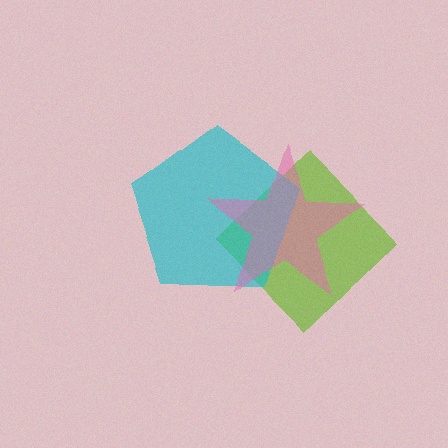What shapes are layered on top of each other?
The layered shapes are: a lime diamond, a cyan pentagon, a pink star.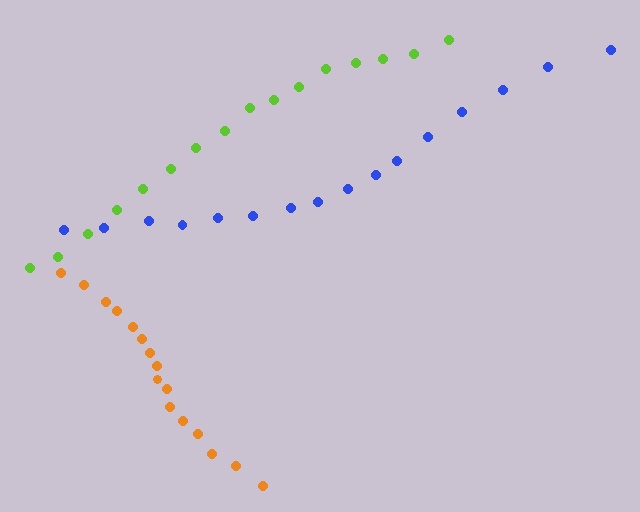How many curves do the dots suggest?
There are 3 distinct paths.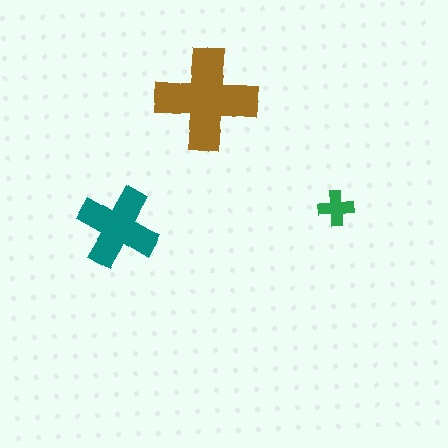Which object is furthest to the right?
The green cross is rightmost.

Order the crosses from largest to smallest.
the brown one, the teal one, the green one.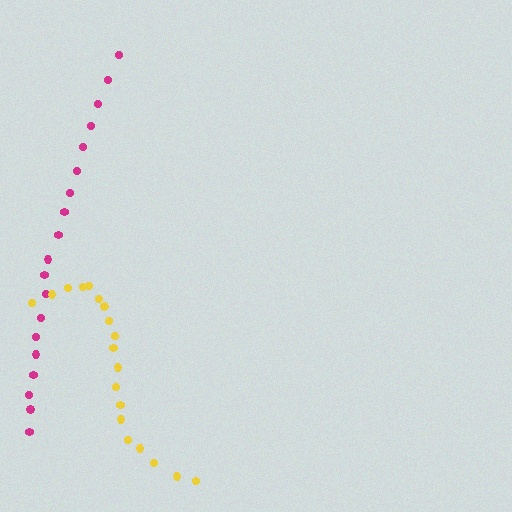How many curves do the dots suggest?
There are 2 distinct paths.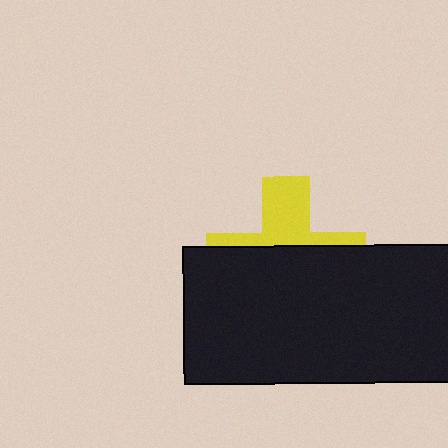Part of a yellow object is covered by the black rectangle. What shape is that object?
It is a cross.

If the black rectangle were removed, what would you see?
You would see the complete yellow cross.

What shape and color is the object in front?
The object in front is a black rectangle.